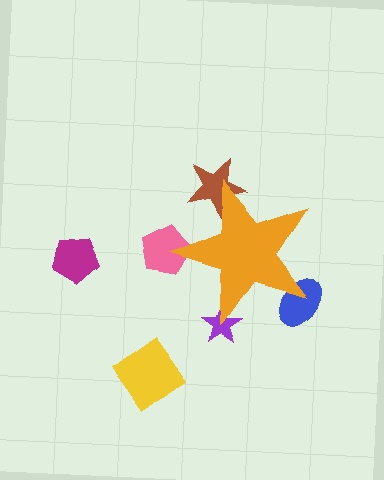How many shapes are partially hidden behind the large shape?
4 shapes are partially hidden.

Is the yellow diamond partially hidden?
No, the yellow diamond is fully visible.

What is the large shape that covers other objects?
An orange star.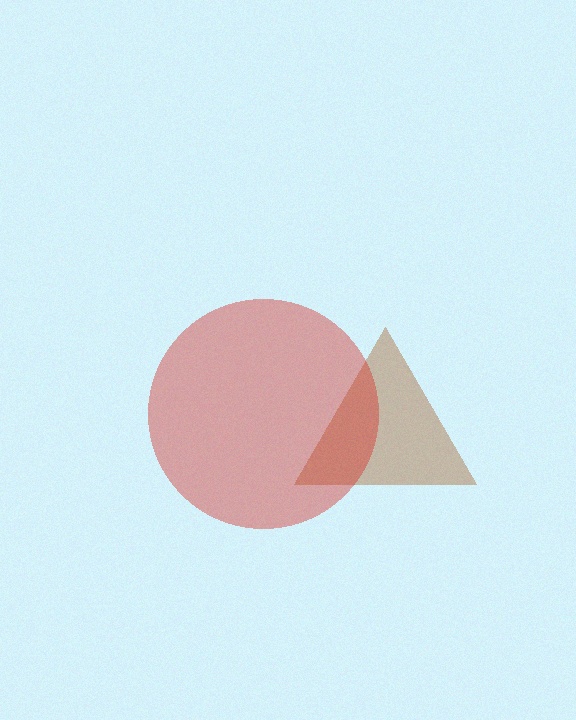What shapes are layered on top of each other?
The layered shapes are: a brown triangle, a red circle.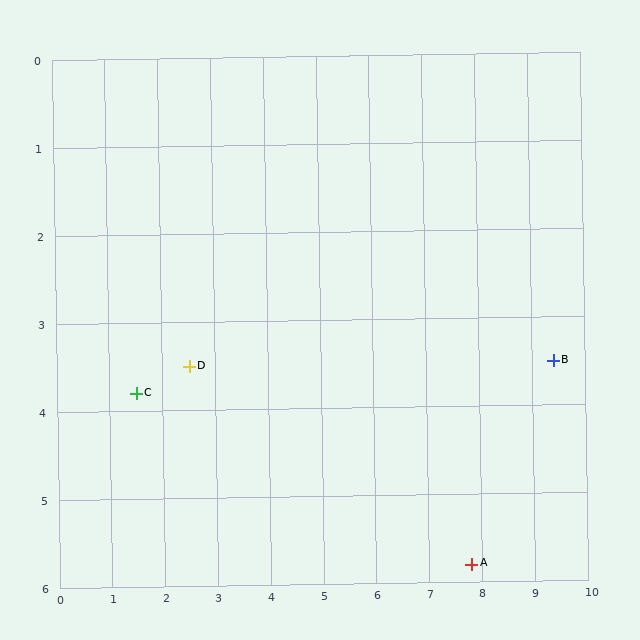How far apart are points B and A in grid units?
Points B and A are about 2.8 grid units apart.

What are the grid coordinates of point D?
Point D is at approximately (2.5, 3.5).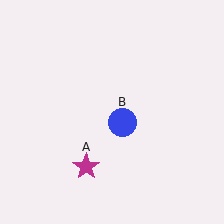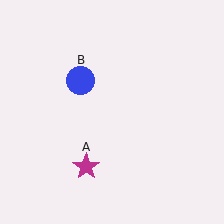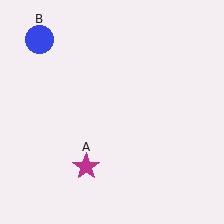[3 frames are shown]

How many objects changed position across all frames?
1 object changed position: blue circle (object B).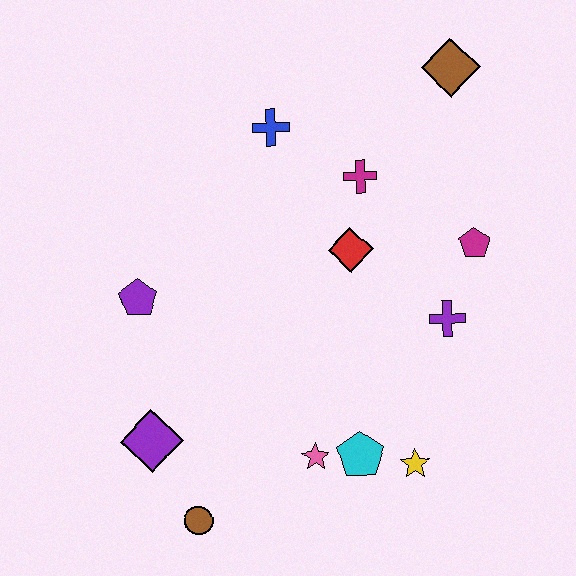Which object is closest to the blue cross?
The magenta cross is closest to the blue cross.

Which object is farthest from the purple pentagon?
The brown diamond is farthest from the purple pentagon.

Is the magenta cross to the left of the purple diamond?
No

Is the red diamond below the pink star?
No